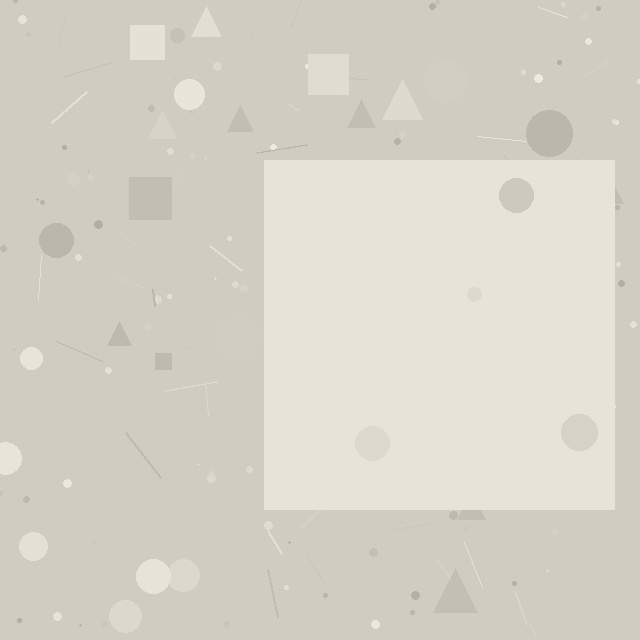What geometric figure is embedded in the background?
A square is embedded in the background.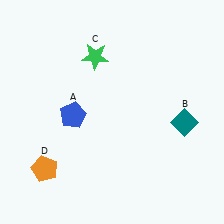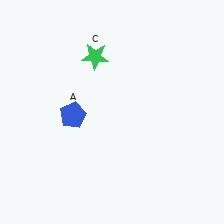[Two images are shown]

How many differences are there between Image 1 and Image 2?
There are 2 differences between the two images.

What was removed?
The orange pentagon (D), the teal diamond (B) were removed in Image 2.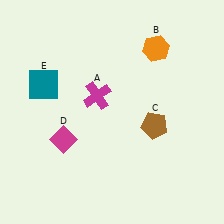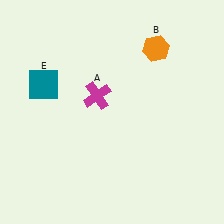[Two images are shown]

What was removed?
The brown pentagon (C), the magenta diamond (D) were removed in Image 2.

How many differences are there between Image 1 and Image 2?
There are 2 differences between the two images.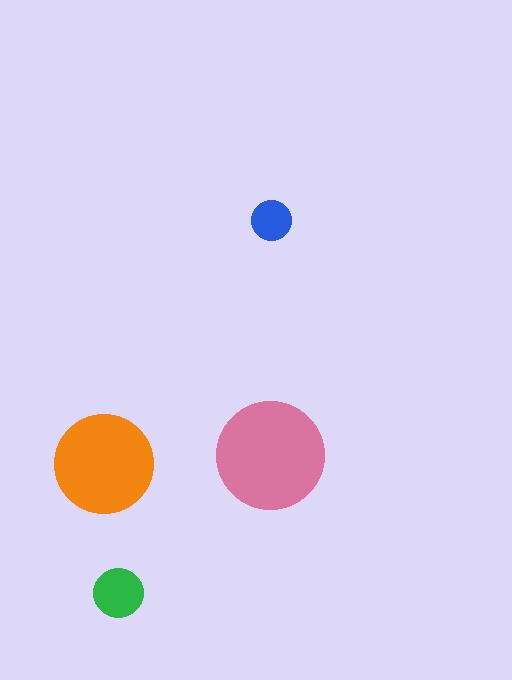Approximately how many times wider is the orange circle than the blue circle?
About 2.5 times wider.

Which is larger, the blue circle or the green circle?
The green one.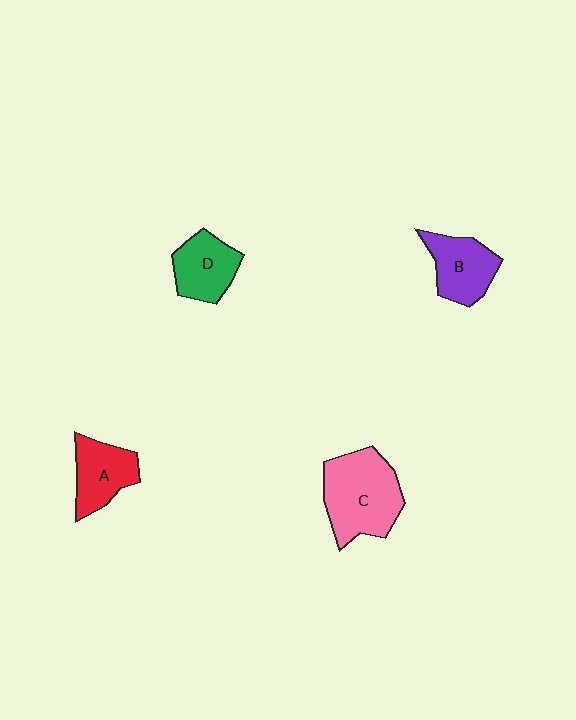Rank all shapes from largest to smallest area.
From largest to smallest: C (pink), B (purple), A (red), D (green).